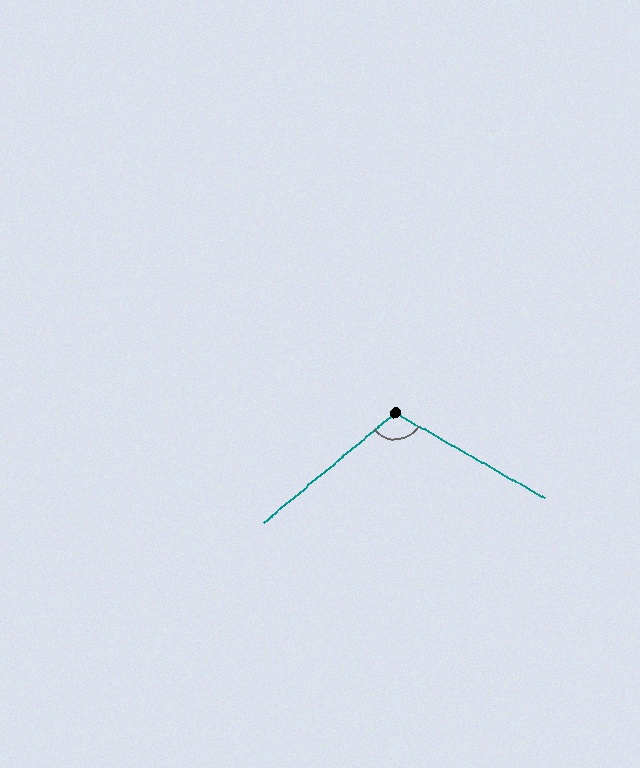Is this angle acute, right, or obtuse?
It is obtuse.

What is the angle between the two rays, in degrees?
Approximately 110 degrees.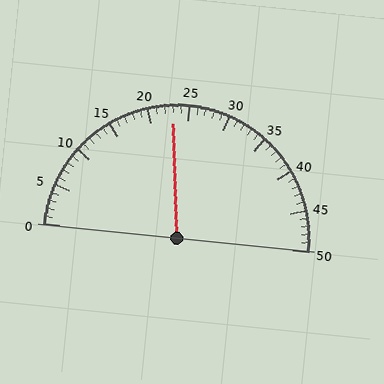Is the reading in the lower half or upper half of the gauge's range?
The reading is in the lower half of the range (0 to 50).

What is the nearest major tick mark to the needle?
The nearest major tick mark is 25.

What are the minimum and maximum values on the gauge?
The gauge ranges from 0 to 50.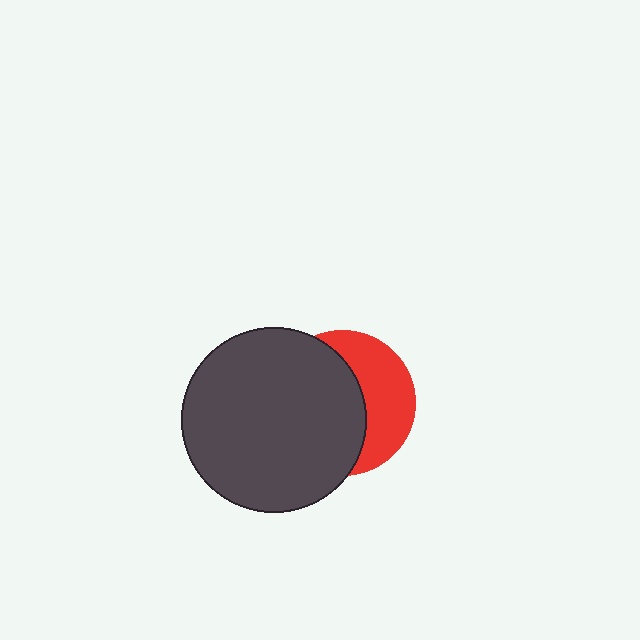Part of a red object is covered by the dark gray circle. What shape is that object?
It is a circle.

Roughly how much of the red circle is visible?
A small part of it is visible (roughly 40%).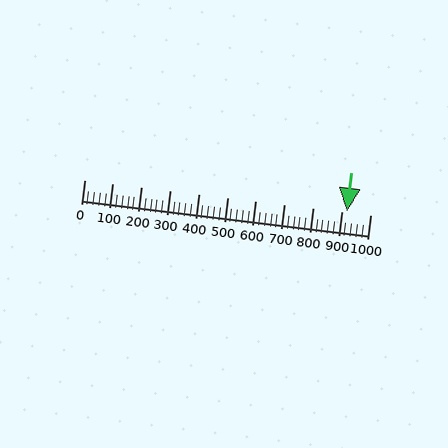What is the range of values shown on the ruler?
The ruler shows values from 0 to 1000.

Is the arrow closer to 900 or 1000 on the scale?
The arrow is closer to 900.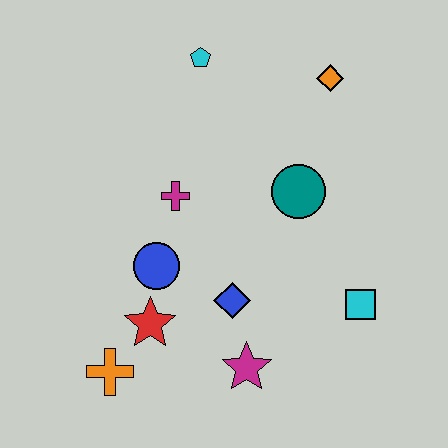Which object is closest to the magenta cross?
The blue circle is closest to the magenta cross.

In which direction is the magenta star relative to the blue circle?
The magenta star is below the blue circle.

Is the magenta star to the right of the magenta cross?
Yes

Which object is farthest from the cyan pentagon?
The orange cross is farthest from the cyan pentagon.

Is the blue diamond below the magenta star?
No